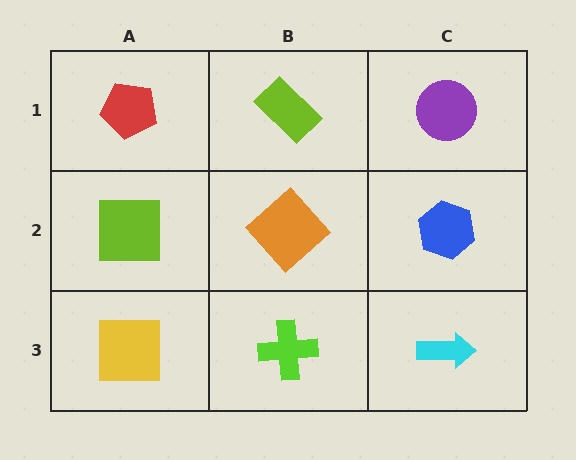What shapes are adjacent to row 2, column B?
A lime rectangle (row 1, column B), a lime cross (row 3, column B), a lime square (row 2, column A), a blue hexagon (row 2, column C).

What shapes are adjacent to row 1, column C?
A blue hexagon (row 2, column C), a lime rectangle (row 1, column B).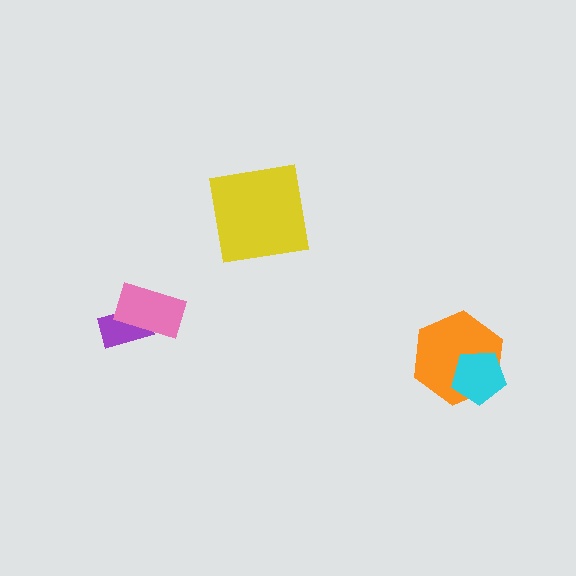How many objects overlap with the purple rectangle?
1 object overlaps with the purple rectangle.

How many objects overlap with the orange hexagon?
1 object overlaps with the orange hexagon.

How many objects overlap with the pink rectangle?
1 object overlaps with the pink rectangle.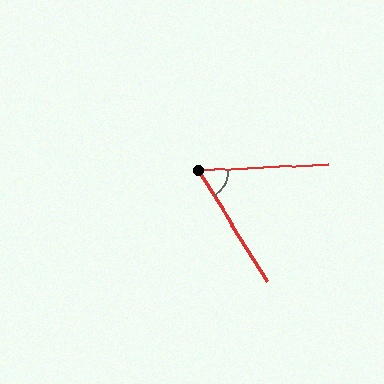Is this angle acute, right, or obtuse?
It is acute.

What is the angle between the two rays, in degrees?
Approximately 61 degrees.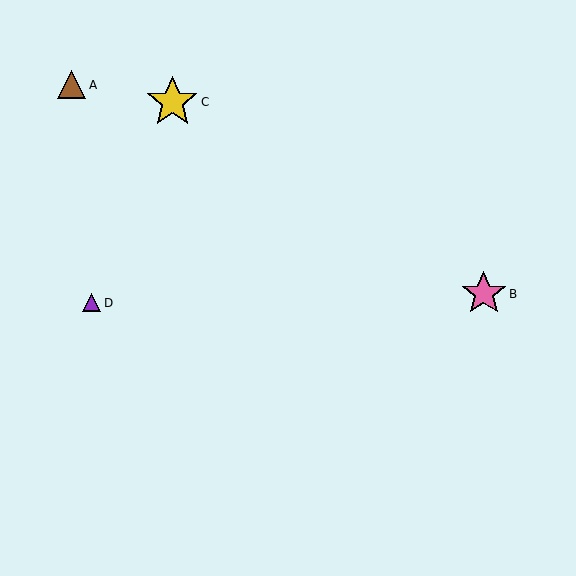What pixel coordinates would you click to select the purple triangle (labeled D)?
Click at (92, 303) to select the purple triangle D.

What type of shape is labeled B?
Shape B is a pink star.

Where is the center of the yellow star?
The center of the yellow star is at (172, 102).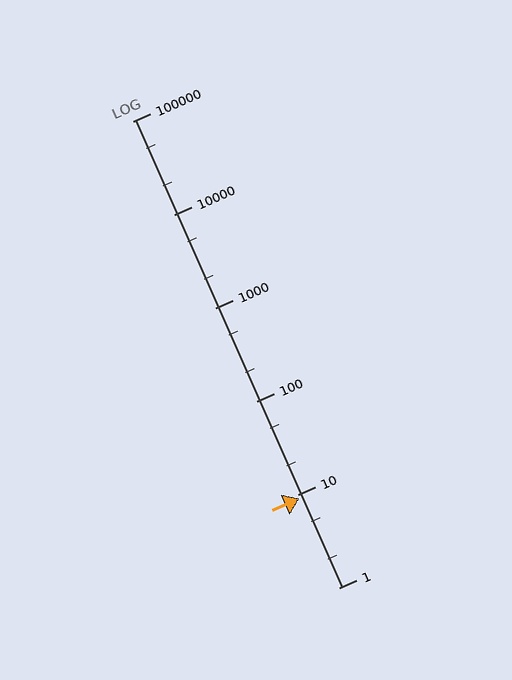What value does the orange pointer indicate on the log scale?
The pointer indicates approximately 9.1.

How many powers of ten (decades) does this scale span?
The scale spans 5 decades, from 1 to 100000.